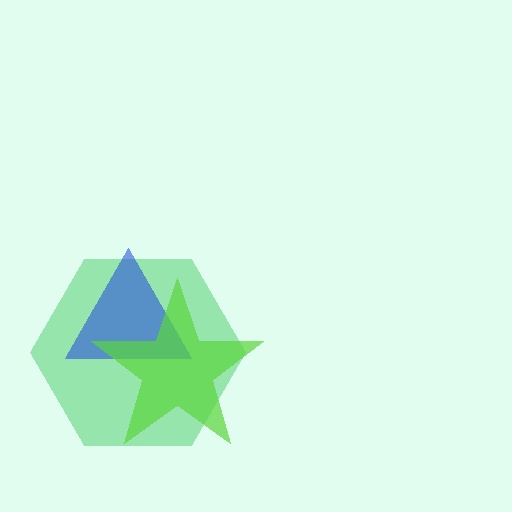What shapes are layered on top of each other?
The layered shapes are: a green hexagon, a blue triangle, a lime star.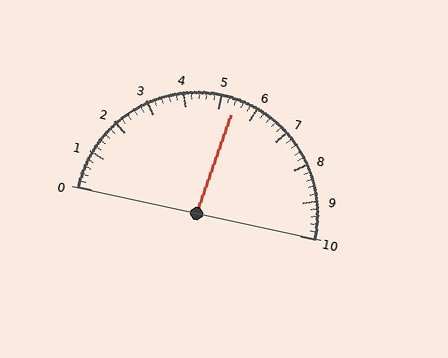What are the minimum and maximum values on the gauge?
The gauge ranges from 0 to 10.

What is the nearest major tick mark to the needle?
The nearest major tick mark is 5.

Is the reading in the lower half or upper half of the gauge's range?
The reading is in the upper half of the range (0 to 10).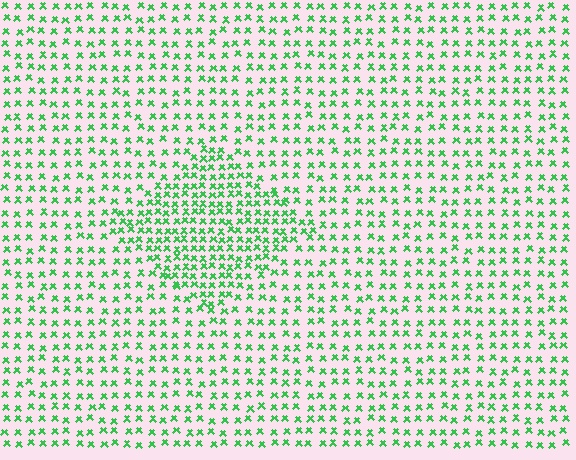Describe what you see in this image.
The image contains small green elements arranged at two different densities. A diamond-shaped region is visible where the elements are more densely packed than the surrounding area.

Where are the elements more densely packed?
The elements are more densely packed inside the diamond boundary.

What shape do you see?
I see a diamond.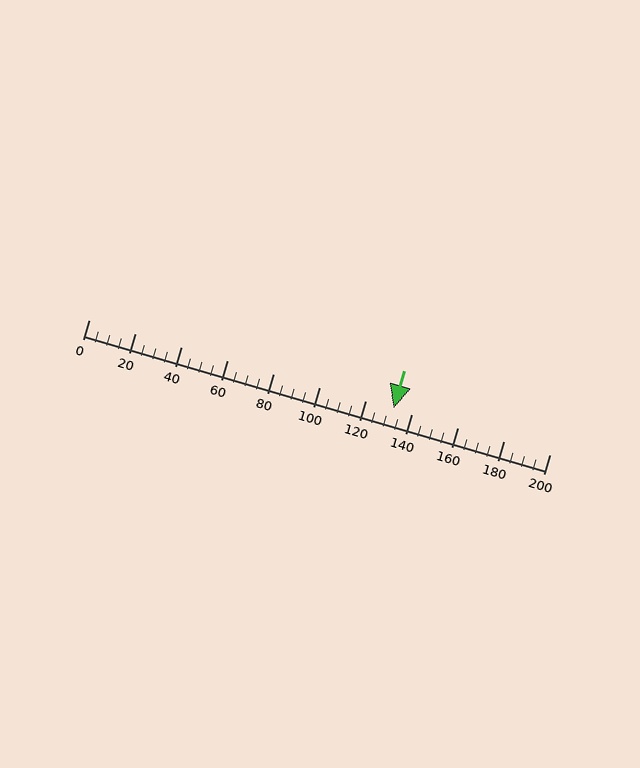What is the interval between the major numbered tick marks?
The major tick marks are spaced 20 units apart.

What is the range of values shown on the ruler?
The ruler shows values from 0 to 200.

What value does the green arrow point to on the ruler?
The green arrow points to approximately 132.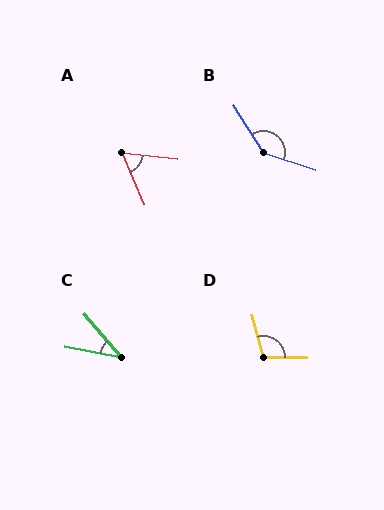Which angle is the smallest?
C, at approximately 39 degrees.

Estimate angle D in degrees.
Approximately 105 degrees.